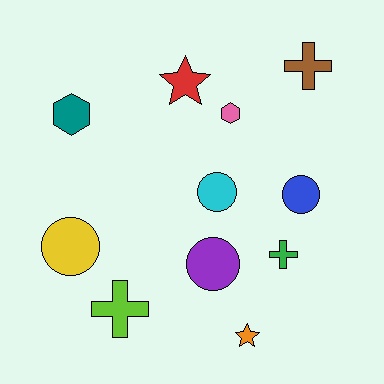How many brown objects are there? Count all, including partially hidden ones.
There is 1 brown object.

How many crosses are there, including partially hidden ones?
There are 3 crosses.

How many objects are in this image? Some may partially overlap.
There are 11 objects.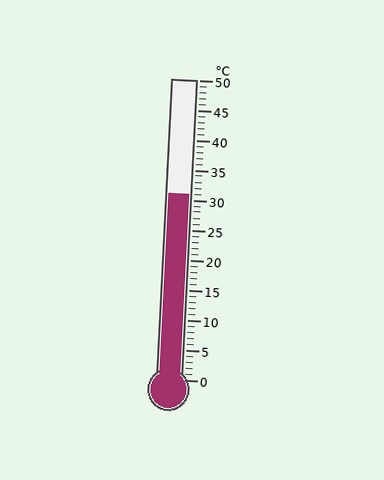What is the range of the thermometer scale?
The thermometer scale ranges from 0°C to 50°C.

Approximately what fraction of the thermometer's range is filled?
The thermometer is filled to approximately 60% of its range.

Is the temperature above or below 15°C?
The temperature is above 15°C.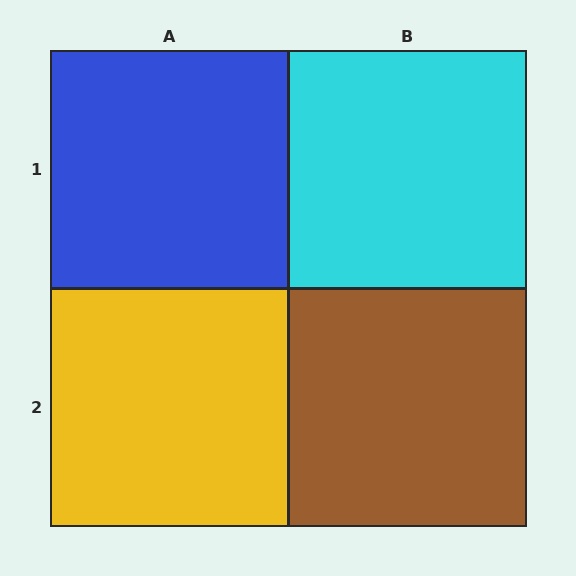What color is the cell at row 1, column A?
Blue.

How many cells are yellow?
1 cell is yellow.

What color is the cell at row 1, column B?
Cyan.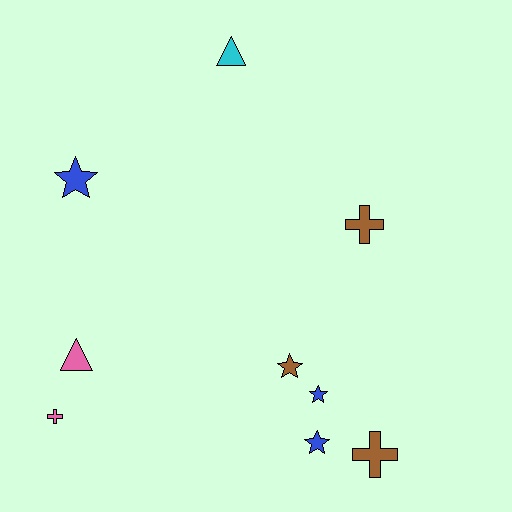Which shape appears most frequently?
Star, with 4 objects.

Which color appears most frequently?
Blue, with 3 objects.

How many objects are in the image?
There are 9 objects.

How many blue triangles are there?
There are no blue triangles.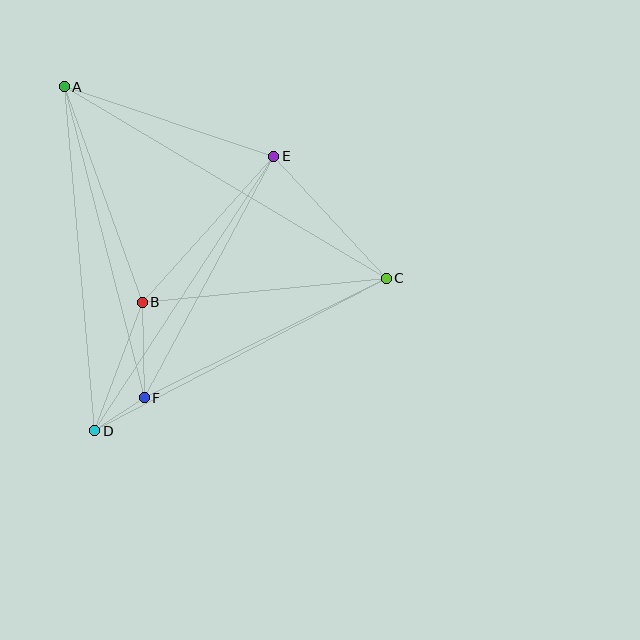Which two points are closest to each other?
Points D and F are closest to each other.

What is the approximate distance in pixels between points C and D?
The distance between C and D is approximately 329 pixels.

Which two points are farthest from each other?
Points A and C are farthest from each other.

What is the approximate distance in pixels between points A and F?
The distance between A and F is approximately 321 pixels.